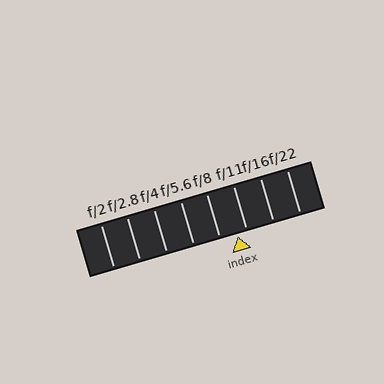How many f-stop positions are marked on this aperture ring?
There are 8 f-stop positions marked.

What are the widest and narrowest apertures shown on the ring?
The widest aperture shown is f/2 and the narrowest is f/22.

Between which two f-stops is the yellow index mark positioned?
The index mark is between f/8 and f/11.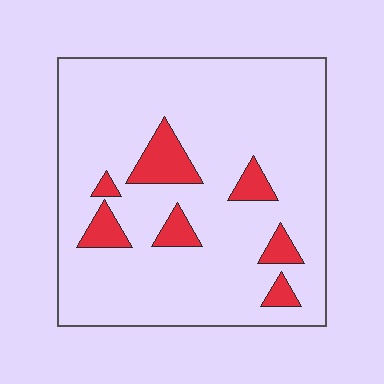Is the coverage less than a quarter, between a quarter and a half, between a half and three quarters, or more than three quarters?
Less than a quarter.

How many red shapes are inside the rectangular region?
7.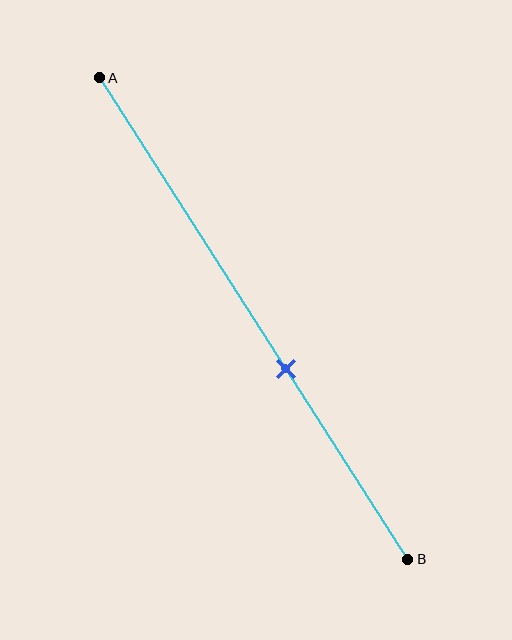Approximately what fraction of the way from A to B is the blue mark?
The blue mark is approximately 60% of the way from A to B.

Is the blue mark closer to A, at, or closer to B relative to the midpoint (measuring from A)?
The blue mark is closer to point B than the midpoint of segment AB.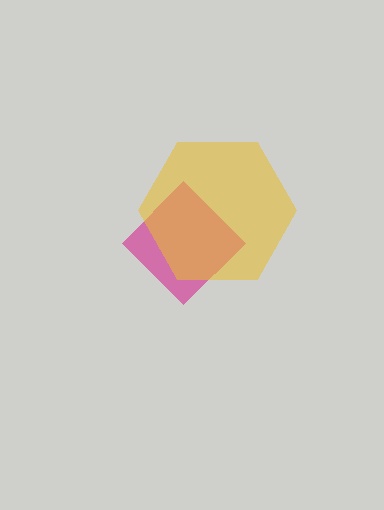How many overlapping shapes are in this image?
There are 2 overlapping shapes in the image.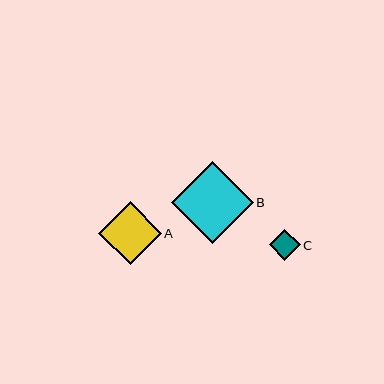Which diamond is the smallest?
Diamond C is the smallest with a size of approximately 31 pixels.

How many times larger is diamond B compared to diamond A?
Diamond B is approximately 1.3 times the size of diamond A.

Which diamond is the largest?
Diamond B is the largest with a size of approximately 82 pixels.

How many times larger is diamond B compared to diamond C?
Diamond B is approximately 2.7 times the size of diamond C.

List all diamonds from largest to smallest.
From largest to smallest: B, A, C.